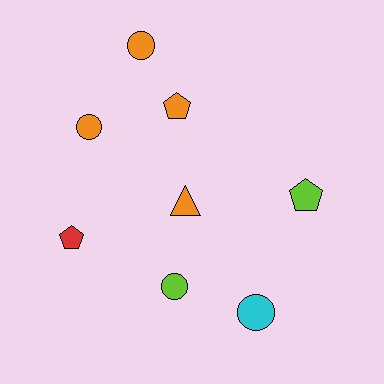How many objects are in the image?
There are 8 objects.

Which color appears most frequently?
Orange, with 4 objects.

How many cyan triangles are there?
There are no cyan triangles.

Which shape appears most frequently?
Circle, with 4 objects.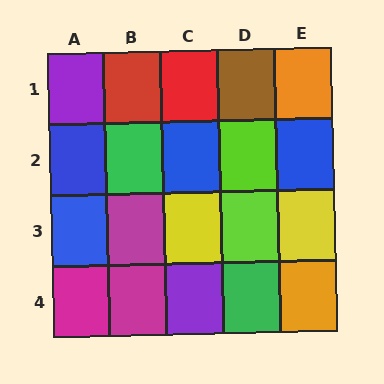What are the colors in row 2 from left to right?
Blue, green, blue, lime, blue.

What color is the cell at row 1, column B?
Red.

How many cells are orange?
2 cells are orange.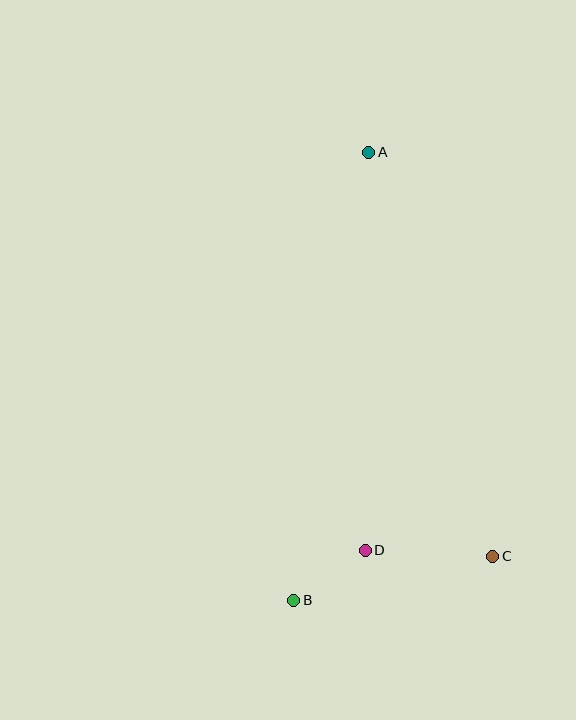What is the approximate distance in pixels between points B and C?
The distance between B and C is approximately 204 pixels.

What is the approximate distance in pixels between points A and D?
The distance between A and D is approximately 398 pixels.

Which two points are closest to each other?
Points B and D are closest to each other.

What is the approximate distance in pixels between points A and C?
The distance between A and C is approximately 422 pixels.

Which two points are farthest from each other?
Points A and B are farthest from each other.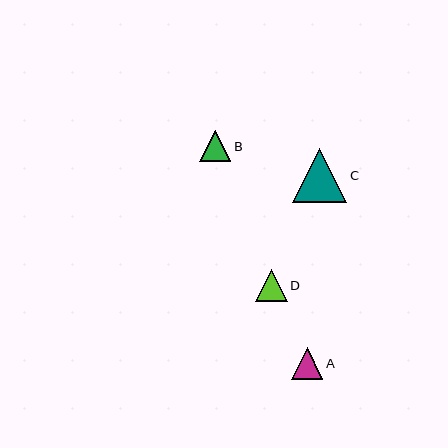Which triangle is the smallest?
Triangle B is the smallest with a size of approximately 31 pixels.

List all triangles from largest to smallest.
From largest to smallest: C, D, A, B.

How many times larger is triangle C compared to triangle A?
Triangle C is approximately 1.7 times the size of triangle A.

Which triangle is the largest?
Triangle C is the largest with a size of approximately 54 pixels.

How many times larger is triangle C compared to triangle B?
Triangle C is approximately 1.7 times the size of triangle B.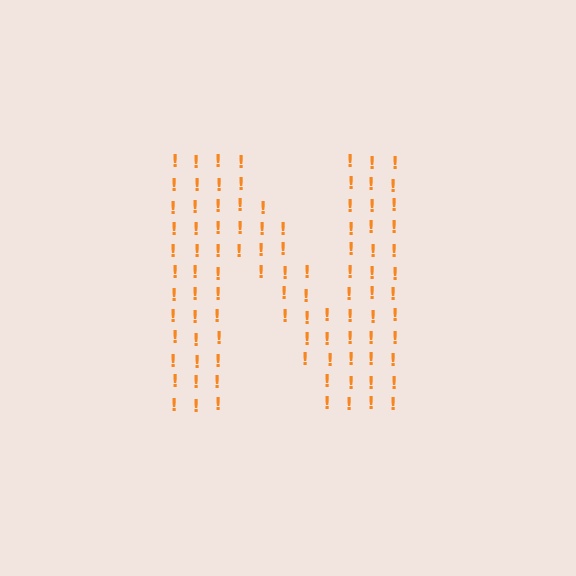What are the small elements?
The small elements are exclamation marks.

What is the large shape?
The large shape is the letter N.